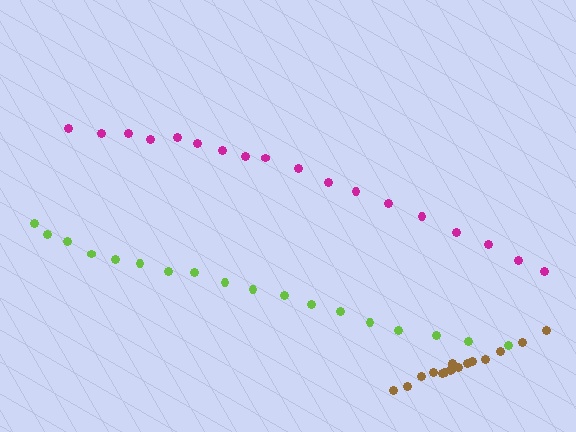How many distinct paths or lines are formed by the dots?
There are 3 distinct paths.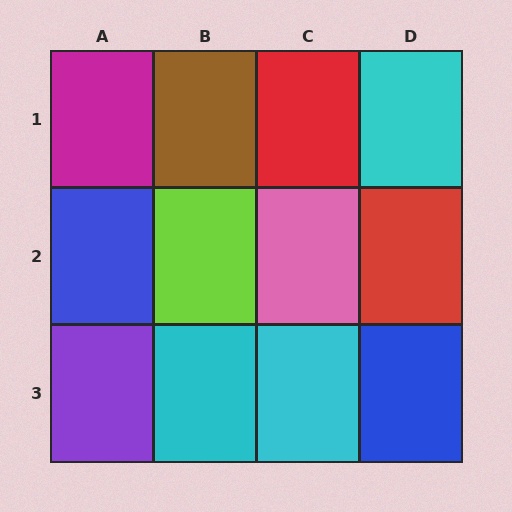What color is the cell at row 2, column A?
Blue.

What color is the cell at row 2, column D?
Red.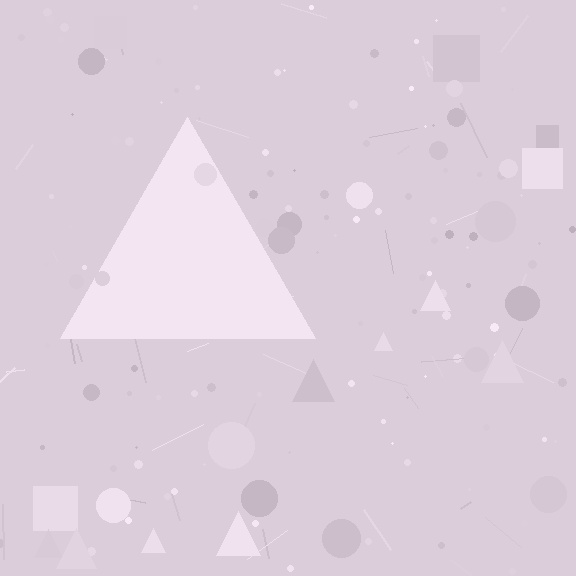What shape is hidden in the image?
A triangle is hidden in the image.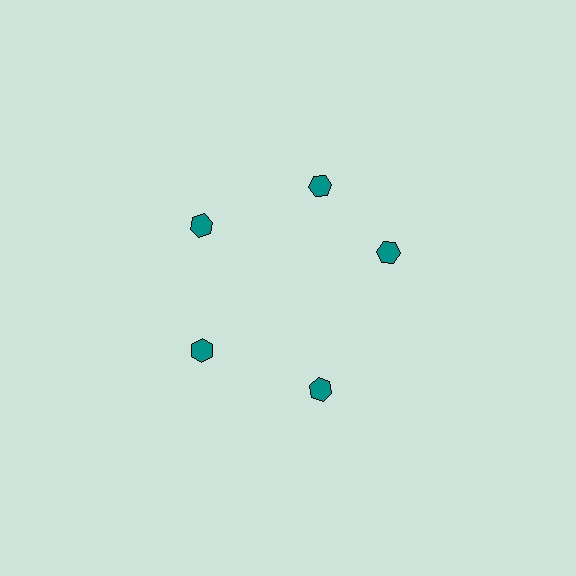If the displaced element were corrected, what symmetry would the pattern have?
It would have 5-fold rotational symmetry — the pattern would map onto itself every 72 degrees.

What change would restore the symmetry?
The symmetry would be restored by rotating it back into even spacing with its neighbors so that all 5 hexagons sit at equal angles and equal distance from the center.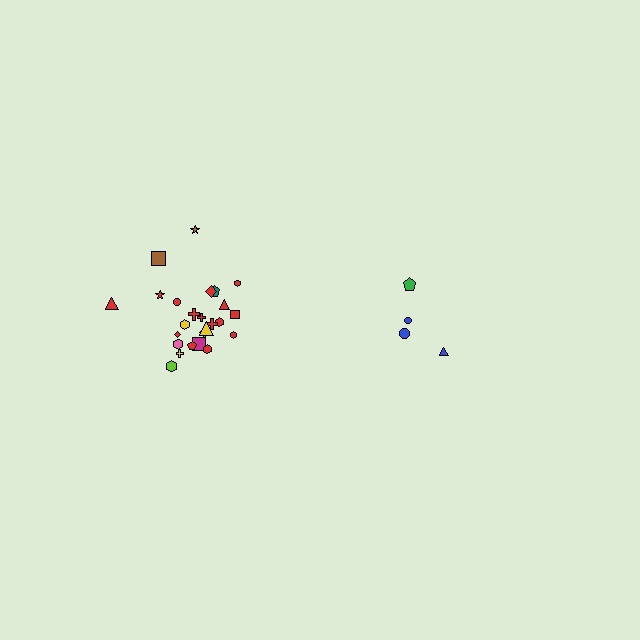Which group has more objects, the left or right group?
The left group.